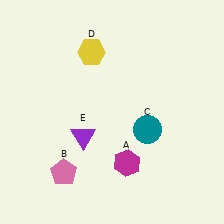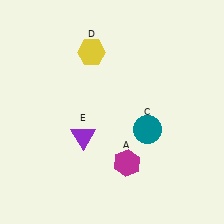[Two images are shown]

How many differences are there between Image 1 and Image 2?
There is 1 difference between the two images.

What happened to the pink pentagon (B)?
The pink pentagon (B) was removed in Image 2. It was in the bottom-left area of Image 1.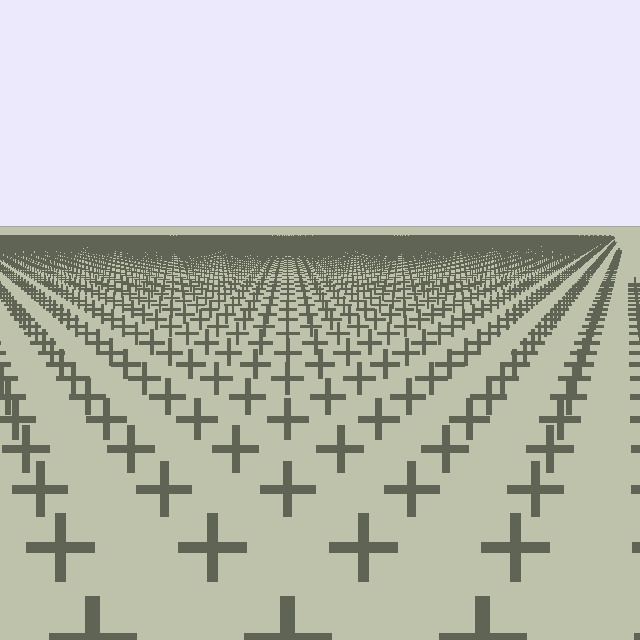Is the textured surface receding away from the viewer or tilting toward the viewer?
The surface is receding away from the viewer. Texture elements get smaller and denser toward the top.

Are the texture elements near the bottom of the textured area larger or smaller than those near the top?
Larger. Near the bottom, elements are closer to the viewer and appear at a bigger on-screen size.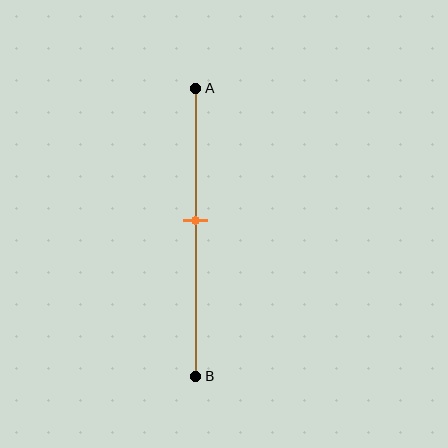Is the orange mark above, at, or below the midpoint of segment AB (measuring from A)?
The orange mark is above the midpoint of segment AB.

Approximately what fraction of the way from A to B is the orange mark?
The orange mark is approximately 45% of the way from A to B.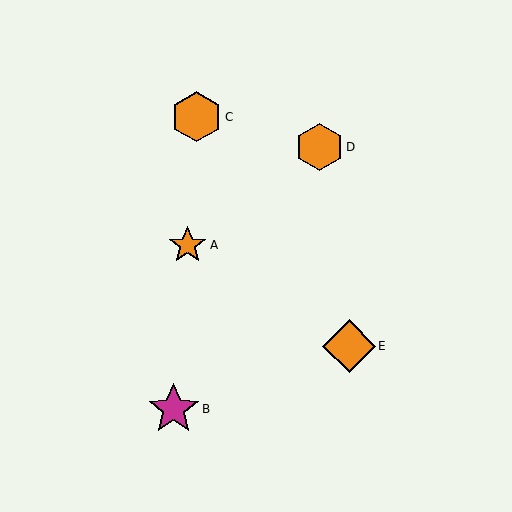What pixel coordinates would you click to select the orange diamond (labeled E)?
Click at (349, 346) to select the orange diamond E.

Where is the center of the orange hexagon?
The center of the orange hexagon is at (196, 117).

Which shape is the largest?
The orange diamond (labeled E) is the largest.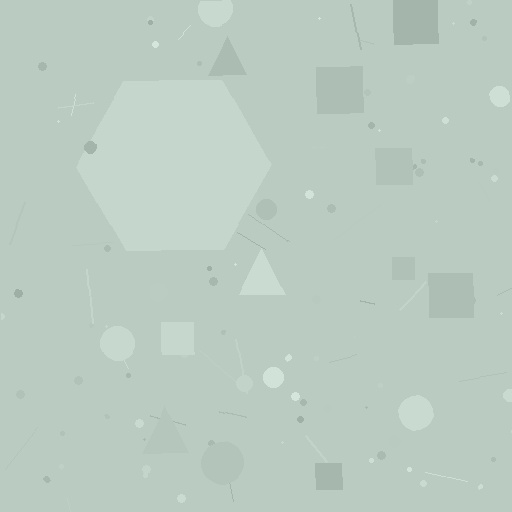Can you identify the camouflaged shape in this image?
The camouflaged shape is a hexagon.